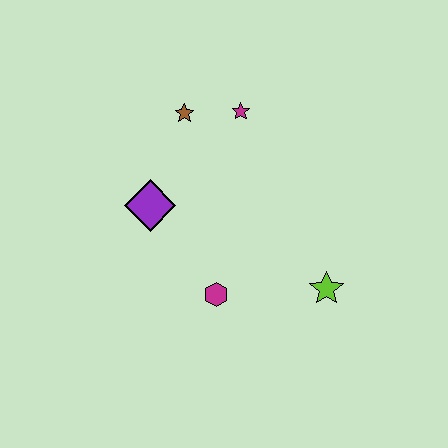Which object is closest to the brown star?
The magenta star is closest to the brown star.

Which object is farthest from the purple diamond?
The lime star is farthest from the purple diamond.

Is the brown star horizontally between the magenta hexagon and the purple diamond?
Yes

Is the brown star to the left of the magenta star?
Yes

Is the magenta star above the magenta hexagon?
Yes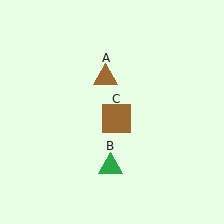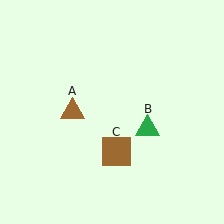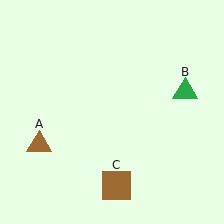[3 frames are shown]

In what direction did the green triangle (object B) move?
The green triangle (object B) moved up and to the right.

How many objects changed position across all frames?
3 objects changed position: brown triangle (object A), green triangle (object B), brown square (object C).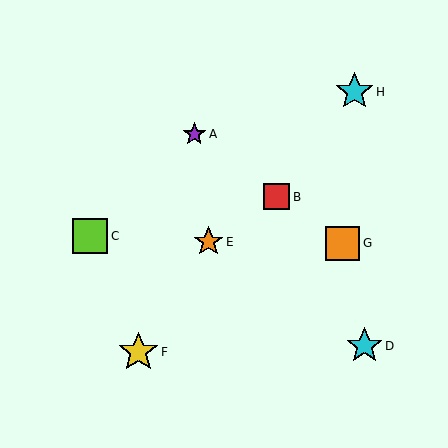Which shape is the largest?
The yellow star (labeled F) is the largest.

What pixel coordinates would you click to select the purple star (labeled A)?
Click at (194, 134) to select the purple star A.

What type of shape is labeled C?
Shape C is a lime square.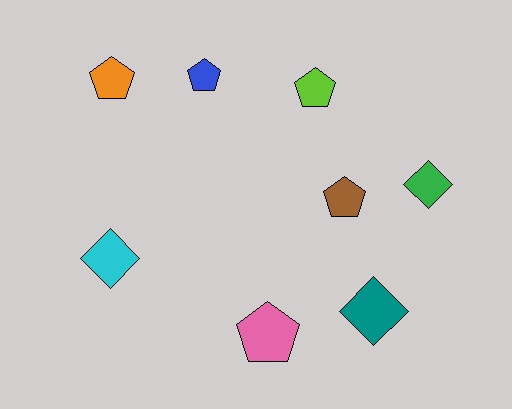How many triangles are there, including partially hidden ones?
There are no triangles.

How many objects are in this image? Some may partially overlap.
There are 8 objects.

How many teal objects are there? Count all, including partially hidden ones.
There is 1 teal object.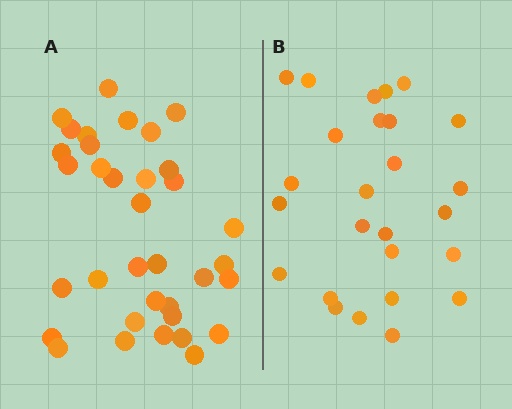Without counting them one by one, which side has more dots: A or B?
Region A (the left region) has more dots.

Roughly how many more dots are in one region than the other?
Region A has roughly 8 or so more dots than region B.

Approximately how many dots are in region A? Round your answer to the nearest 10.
About 40 dots. (The exact count is 35, which rounds to 40.)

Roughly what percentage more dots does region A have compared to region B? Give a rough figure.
About 35% more.